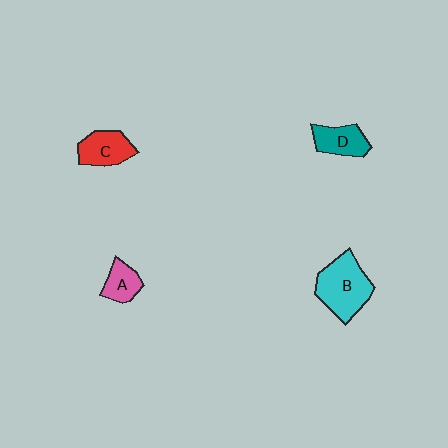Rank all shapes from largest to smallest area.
From largest to smallest: B (cyan), C (red), D (teal), A (pink).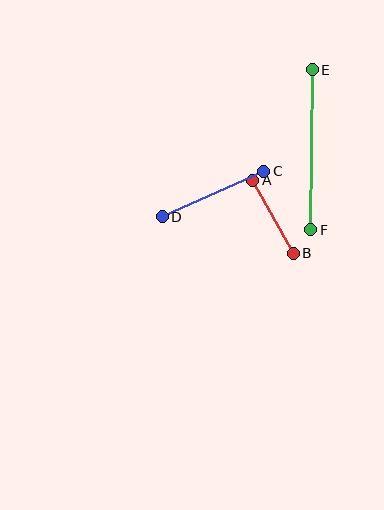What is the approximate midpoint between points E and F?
The midpoint is at approximately (312, 150) pixels.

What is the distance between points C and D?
The distance is approximately 111 pixels.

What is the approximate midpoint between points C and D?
The midpoint is at approximately (213, 194) pixels.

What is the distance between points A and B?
The distance is approximately 83 pixels.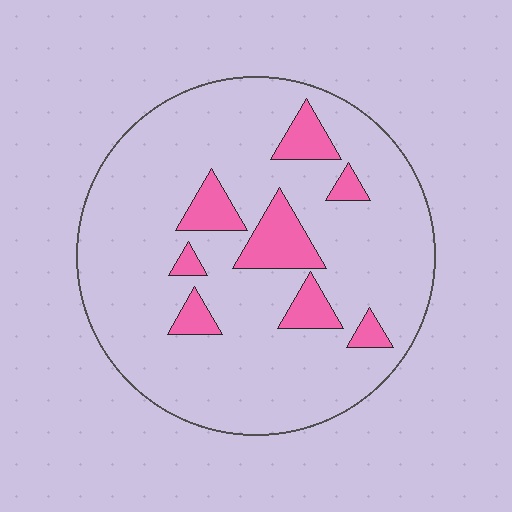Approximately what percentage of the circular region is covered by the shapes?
Approximately 15%.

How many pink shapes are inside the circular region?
8.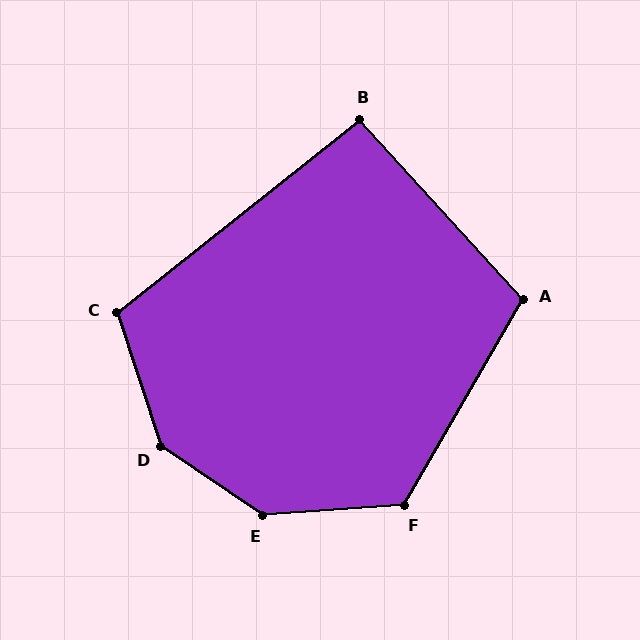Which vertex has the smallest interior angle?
B, at approximately 94 degrees.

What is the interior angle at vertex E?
Approximately 142 degrees (obtuse).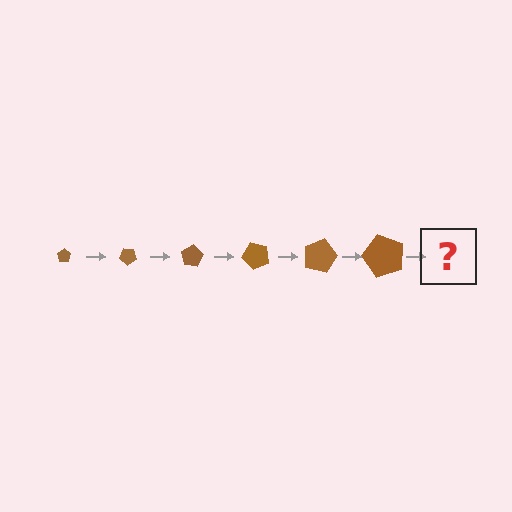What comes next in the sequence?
The next element should be a pentagon, larger than the previous one and rotated 240 degrees from the start.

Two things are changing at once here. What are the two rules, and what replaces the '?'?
The two rules are that the pentagon grows larger each step and it rotates 40 degrees each step. The '?' should be a pentagon, larger than the previous one and rotated 240 degrees from the start.